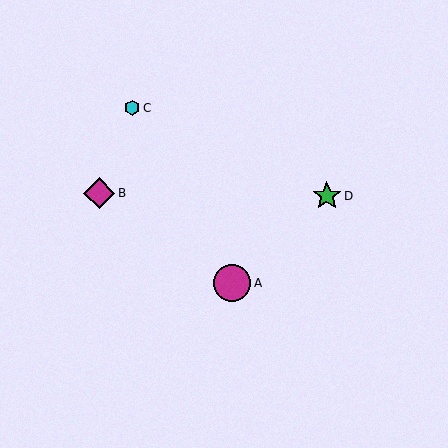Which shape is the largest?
The magenta circle (labeled A) is the largest.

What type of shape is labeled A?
Shape A is a magenta circle.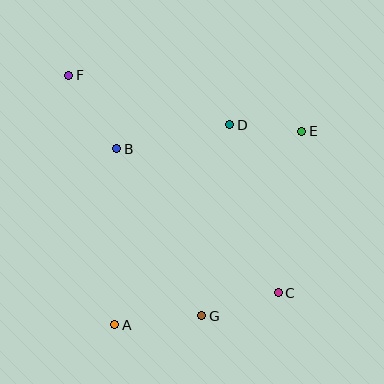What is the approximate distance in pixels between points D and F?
The distance between D and F is approximately 168 pixels.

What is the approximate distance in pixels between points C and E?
The distance between C and E is approximately 163 pixels.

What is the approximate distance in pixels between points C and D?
The distance between C and D is approximately 175 pixels.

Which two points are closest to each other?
Points D and E are closest to each other.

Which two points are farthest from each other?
Points C and F are farthest from each other.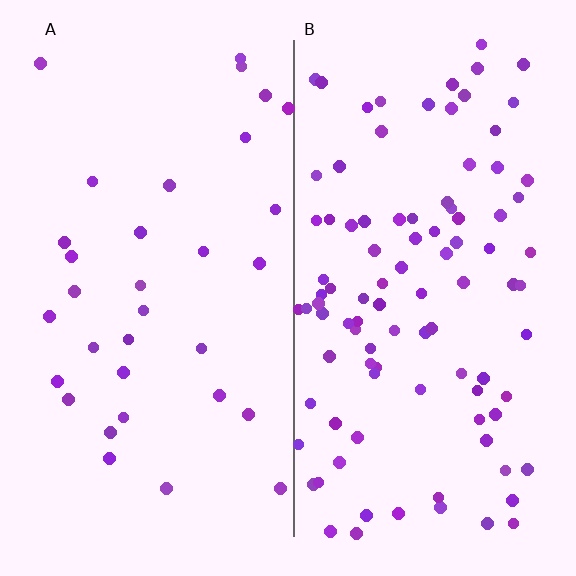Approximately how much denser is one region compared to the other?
Approximately 3.0× — region B over region A.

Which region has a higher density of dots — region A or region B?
B (the right).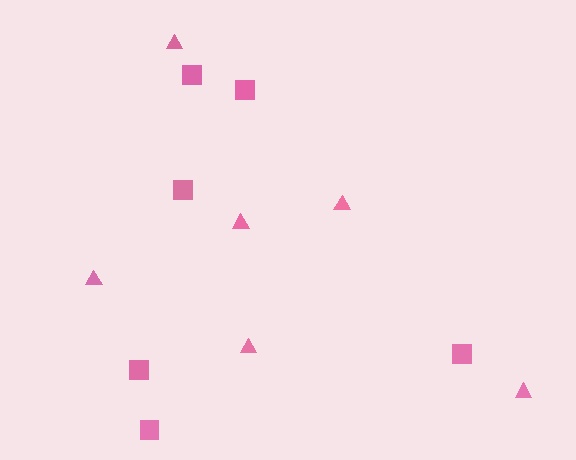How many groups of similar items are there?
There are 2 groups: one group of squares (6) and one group of triangles (6).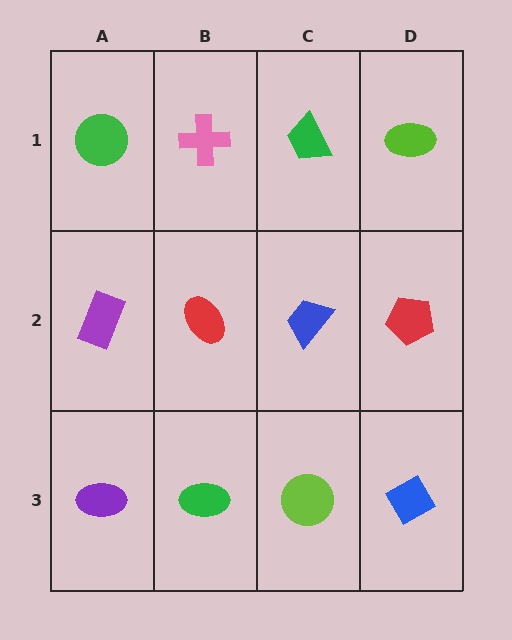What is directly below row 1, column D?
A red pentagon.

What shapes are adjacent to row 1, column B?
A red ellipse (row 2, column B), a green circle (row 1, column A), a green trapezoid (row 1, column C).